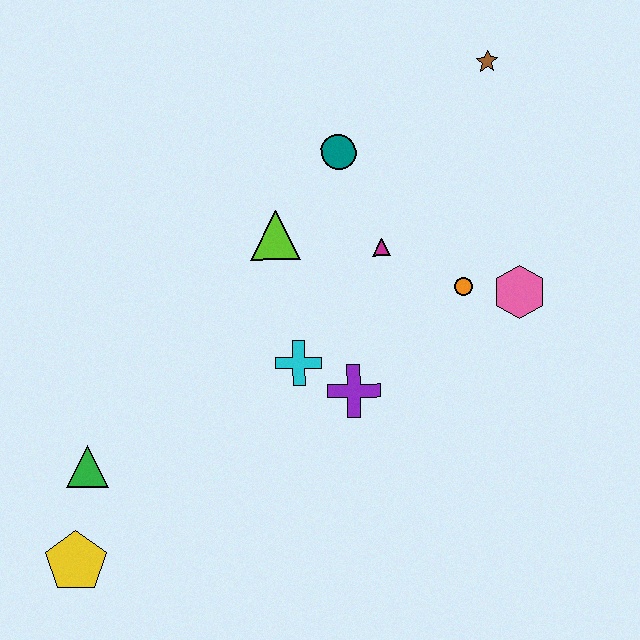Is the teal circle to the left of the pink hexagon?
Yes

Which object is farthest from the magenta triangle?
The yellow pentagon is farthest from the magenta triangle.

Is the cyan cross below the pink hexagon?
Yes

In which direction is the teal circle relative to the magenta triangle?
The teal circle is above the magenta triangle.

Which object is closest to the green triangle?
The yellow pentagon is closest to the green triangle.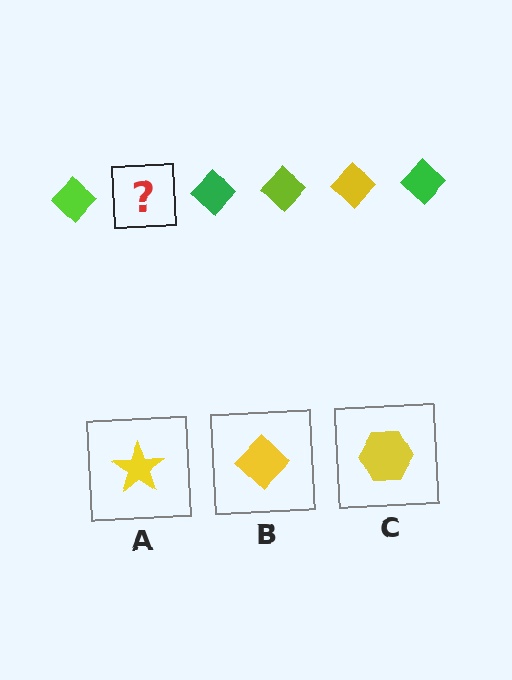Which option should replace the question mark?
Option B.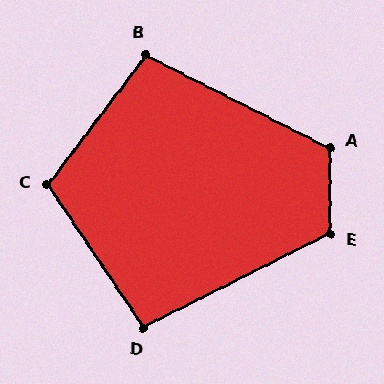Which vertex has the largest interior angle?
A, at approximately 117 degrees.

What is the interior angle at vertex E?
Approximately 116 degrees (obtuse).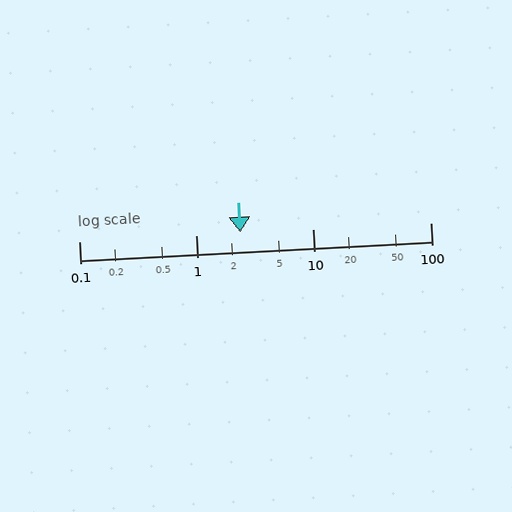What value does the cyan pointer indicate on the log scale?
The pointer indicates approximately 2.4.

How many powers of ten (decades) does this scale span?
The scale spans 3 decades, from 0.1 to 100.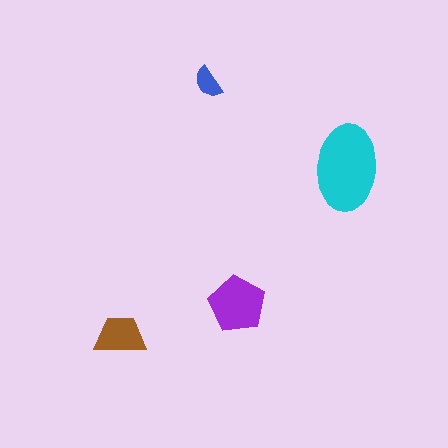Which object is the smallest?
The blue semicircle.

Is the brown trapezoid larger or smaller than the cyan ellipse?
Smaller.